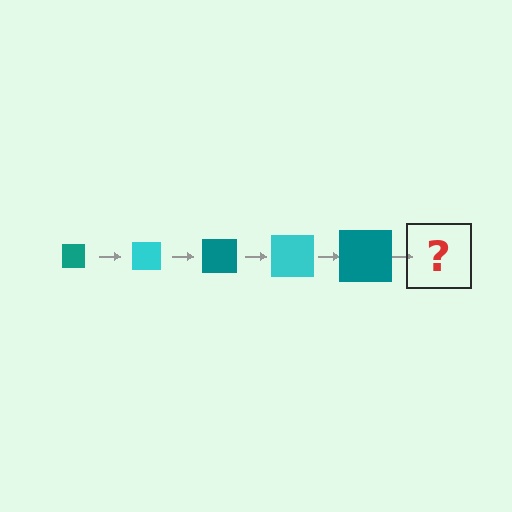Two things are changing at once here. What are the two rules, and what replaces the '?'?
The two rules are that the square grows larger each step and the color cycles through teal and cyan. The '?' should be a cyan square, larger than the previous one.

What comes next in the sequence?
The next element should be a cyan square, larger than the previous one.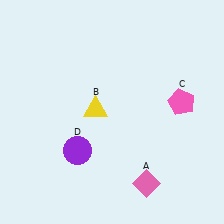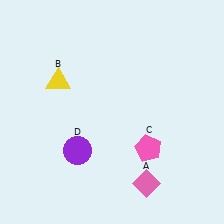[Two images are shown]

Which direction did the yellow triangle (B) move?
The yellow triangle (B) moved left.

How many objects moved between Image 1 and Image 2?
2 objects moved between the two images.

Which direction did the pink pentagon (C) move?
The pink pentagon (C) moved down.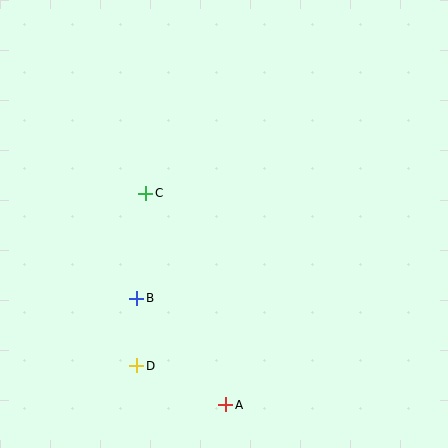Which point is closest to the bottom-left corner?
Point D is closest to the bottom-left corner.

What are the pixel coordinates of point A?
Point A is at (226, 405).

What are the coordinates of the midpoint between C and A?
The midpoint between C and A is at (186, 299).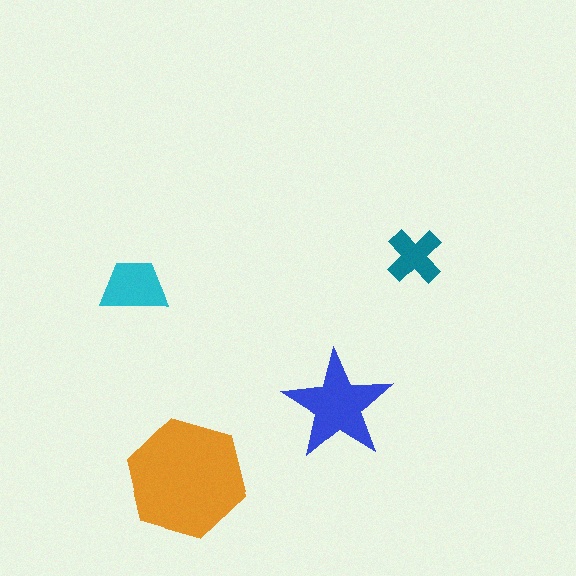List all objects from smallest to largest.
The teal cross, the cyan trapezoid, the blue star, the orange hexagon.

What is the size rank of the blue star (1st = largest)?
2nd.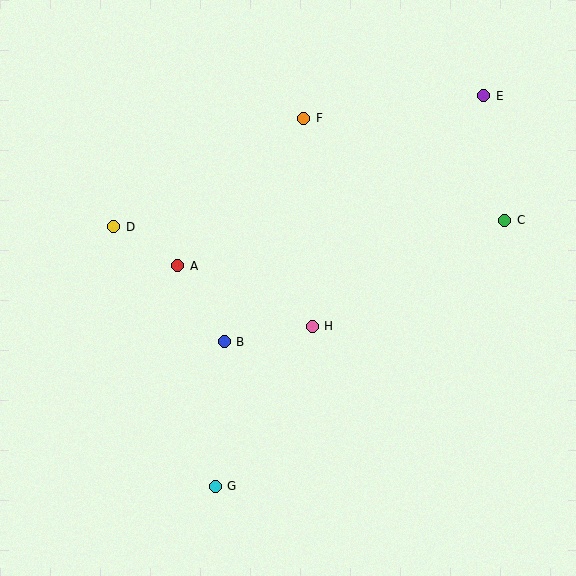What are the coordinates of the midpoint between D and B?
The midpoint between D and B is at (169, 284).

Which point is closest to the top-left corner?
Point D is closest to the top-left corner.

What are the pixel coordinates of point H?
Point H is at (312, 326).